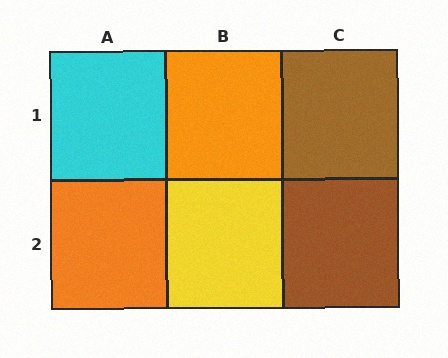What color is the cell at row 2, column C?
Brown.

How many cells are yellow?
1 cell is yellow.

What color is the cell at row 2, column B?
Yellow.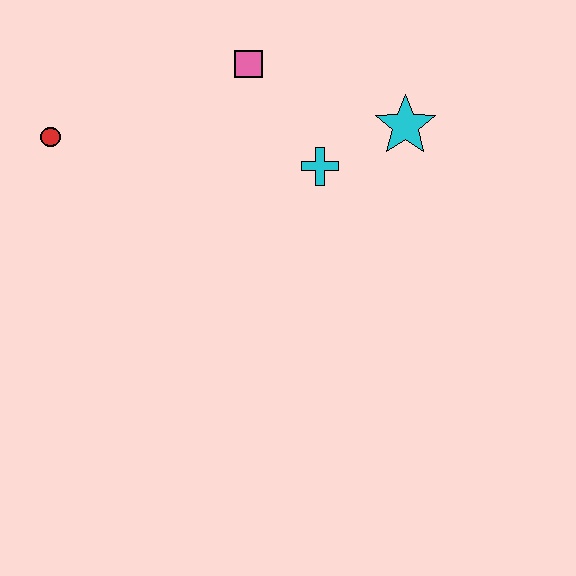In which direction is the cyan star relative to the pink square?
The cyan star is to the right of the pink square.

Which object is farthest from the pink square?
The red circle is farthest from the pink square.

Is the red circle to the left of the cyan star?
Yes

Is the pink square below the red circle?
No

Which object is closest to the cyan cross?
The cyan star is closest to the cyan cross.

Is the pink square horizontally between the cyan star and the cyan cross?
No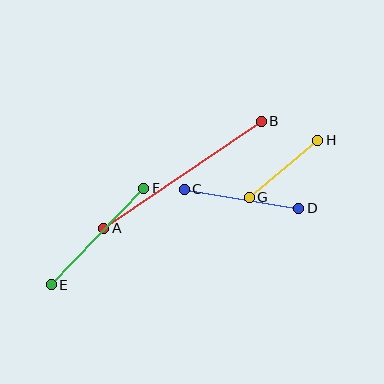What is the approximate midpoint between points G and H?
The midpoint is at approximately (283, 169) pixels.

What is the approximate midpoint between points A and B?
The midpoint is at approximately (183, 175) pixels.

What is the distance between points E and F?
The distance is approximately 134 pixels.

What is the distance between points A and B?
The distance is approximately 190 pixels.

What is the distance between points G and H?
The distance is approximately 89 pixels.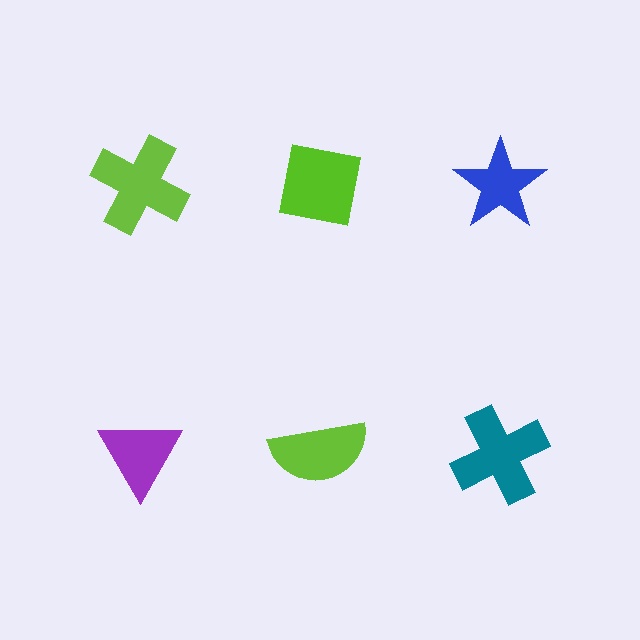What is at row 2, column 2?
A lime semicircle.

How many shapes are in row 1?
3 shapes.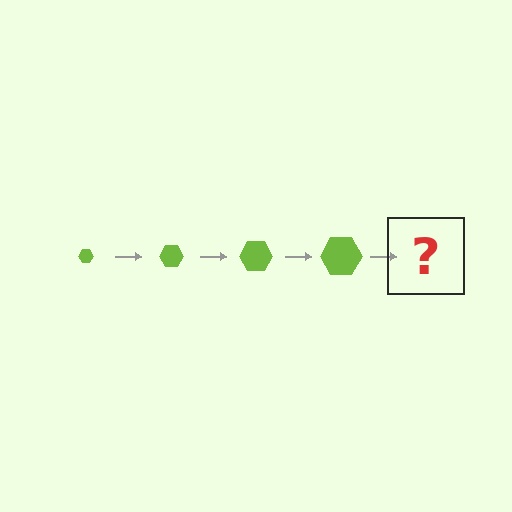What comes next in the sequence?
The next element should be a lime hexagon, larger than the previous one.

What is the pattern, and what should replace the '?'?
The pattern is that the hexagon gets progressively larger each step. The '?' should be a lime hexagon, larger than the previous one.